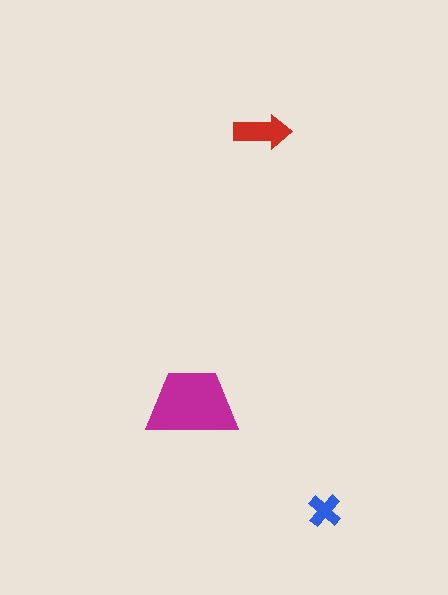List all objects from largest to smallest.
The magenta trapezoid, the red arrow, the blue cross.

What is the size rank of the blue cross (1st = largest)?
3rd.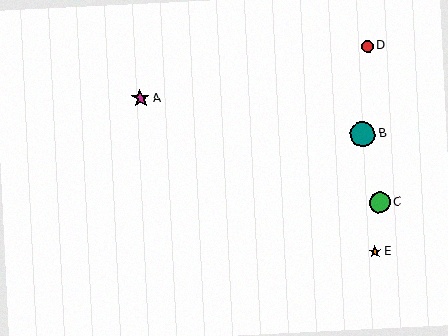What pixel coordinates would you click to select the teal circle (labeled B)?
Click at (363, 134) to select the teal circle B.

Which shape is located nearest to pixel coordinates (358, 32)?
The red circle (labeled D) at (367, 46) is nearest to that location.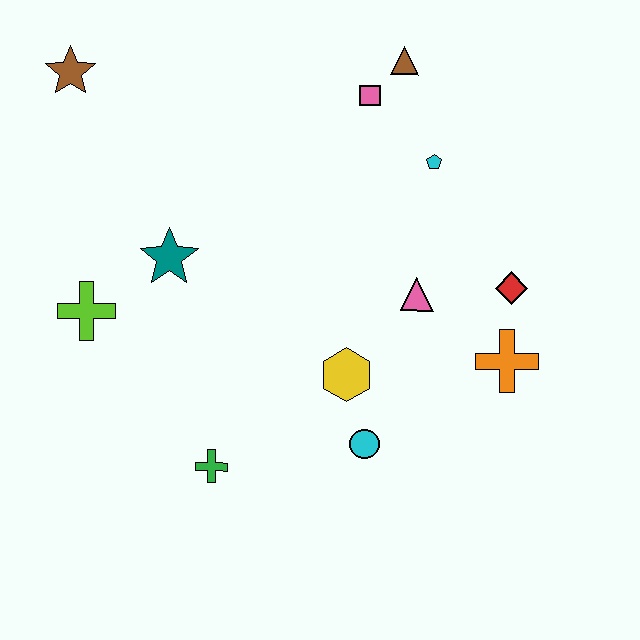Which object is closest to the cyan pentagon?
The pink square is closest to the cyan pentagon.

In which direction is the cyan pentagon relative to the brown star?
The cyan pentagon is to the right of the brown star.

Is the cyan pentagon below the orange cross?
No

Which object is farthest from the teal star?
The orange cross is farthest from the teal star.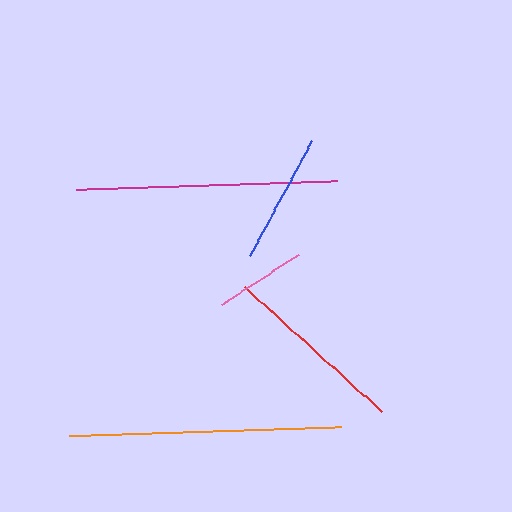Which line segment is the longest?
The orange line is the longest at approximately 273 pixels.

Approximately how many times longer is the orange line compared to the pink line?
The orange line is approximately 2.9 times the length of the pink line.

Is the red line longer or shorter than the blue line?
The red line is longer than the blue line.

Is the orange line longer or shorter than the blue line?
The orange line is longer than the blue line.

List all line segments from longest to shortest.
From longest to shortest: orange, magenta, red, blue, pink.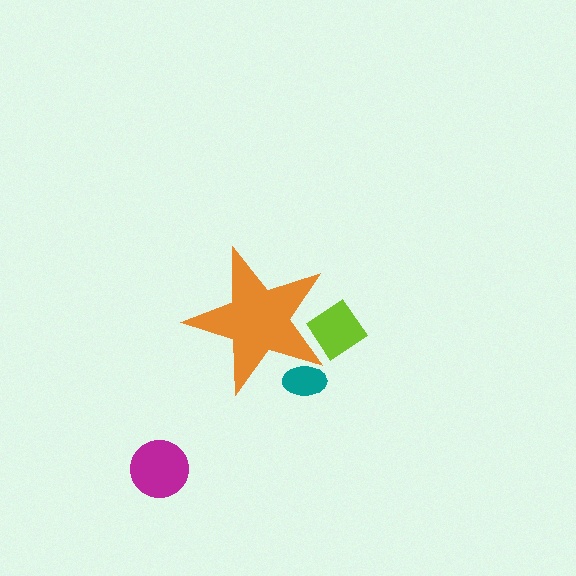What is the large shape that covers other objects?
An orange star.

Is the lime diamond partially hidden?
Yes, the lime diamond is partially hidden behind the orange star.